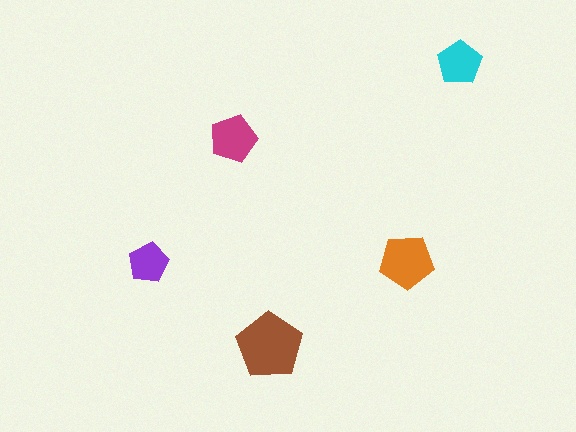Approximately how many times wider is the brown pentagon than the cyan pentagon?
About 1.5 times wider.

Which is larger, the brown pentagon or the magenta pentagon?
The brown one.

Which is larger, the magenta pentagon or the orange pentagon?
The orange one.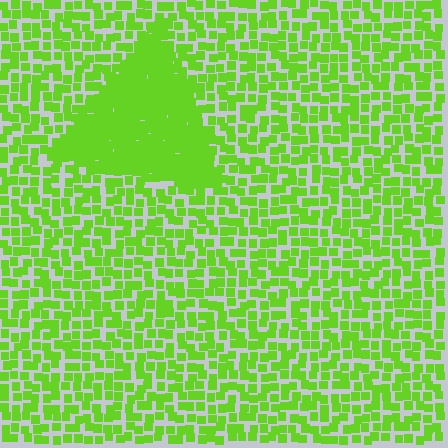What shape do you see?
I see a triangle.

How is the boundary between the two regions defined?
The boundary is defined by a change in element density (approximately 2.4x ratio). All elements are the same color, size, and shape.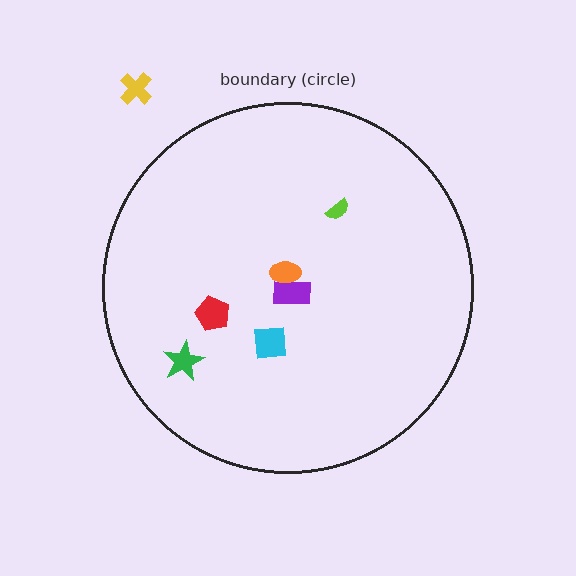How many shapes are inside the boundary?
6 inside, 1 outside.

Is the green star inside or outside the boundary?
Inside.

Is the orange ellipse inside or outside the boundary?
Inside.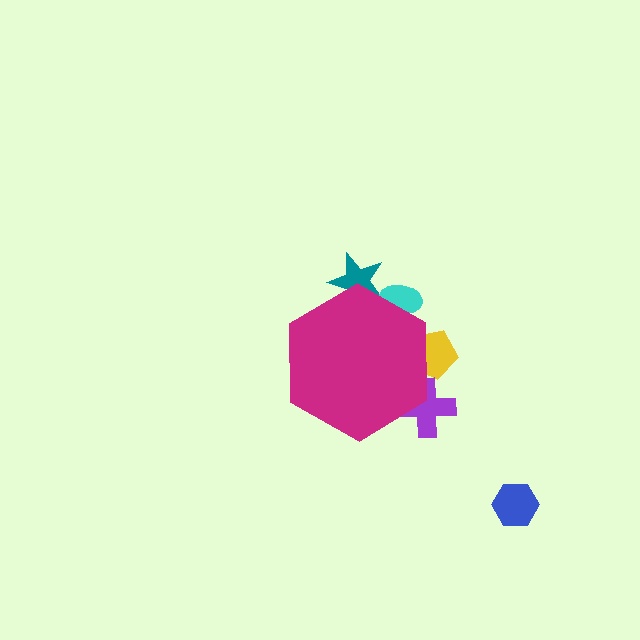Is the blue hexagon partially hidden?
No, the blue hexagon is fully visible.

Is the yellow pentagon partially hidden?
Yes, the yellow pentagon is partially hidden behind the magenta hexagon.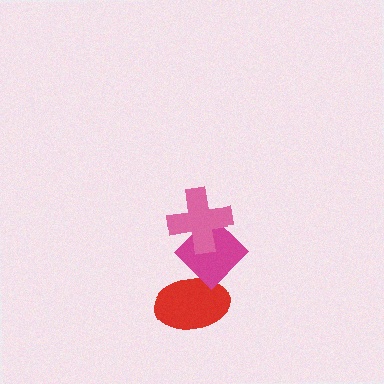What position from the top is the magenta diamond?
The magenta diamond is 2nd from the top.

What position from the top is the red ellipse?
The red ellipse is 3rd from the top.